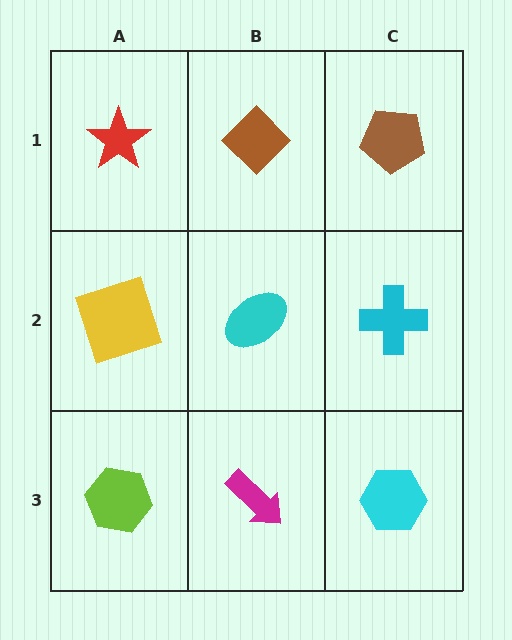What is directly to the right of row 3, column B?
A cyan hexagon.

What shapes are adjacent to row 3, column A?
A yellow square (row 2, column A), a magenta arrow (row 3, column B).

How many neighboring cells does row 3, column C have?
2.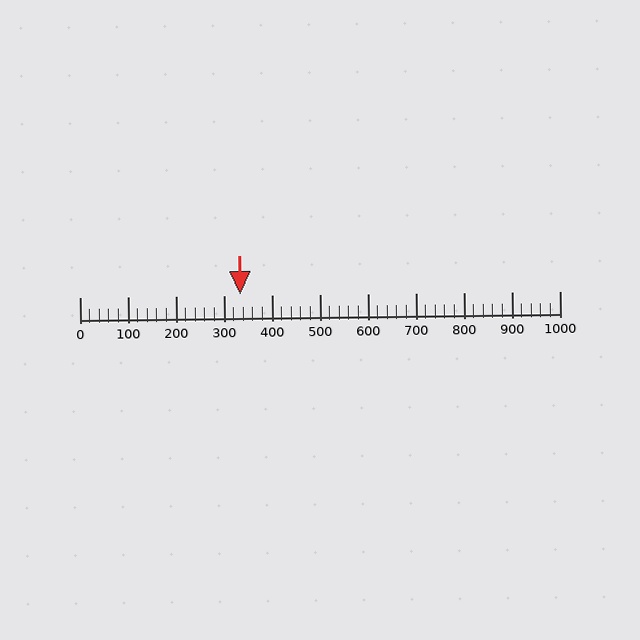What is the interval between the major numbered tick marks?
The major tick marks are spaced 100 units apart.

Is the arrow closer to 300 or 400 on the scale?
The arrow is closer to 300.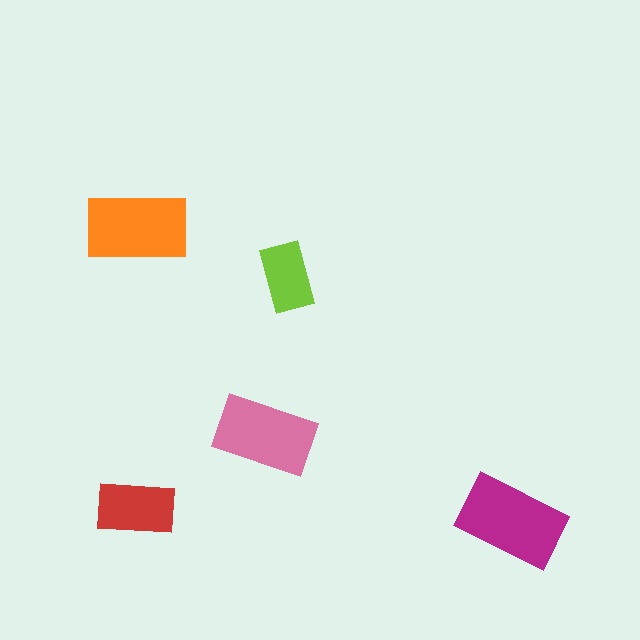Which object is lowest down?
The magenta rectangle is bottommost.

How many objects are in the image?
There are 5 objects in the image.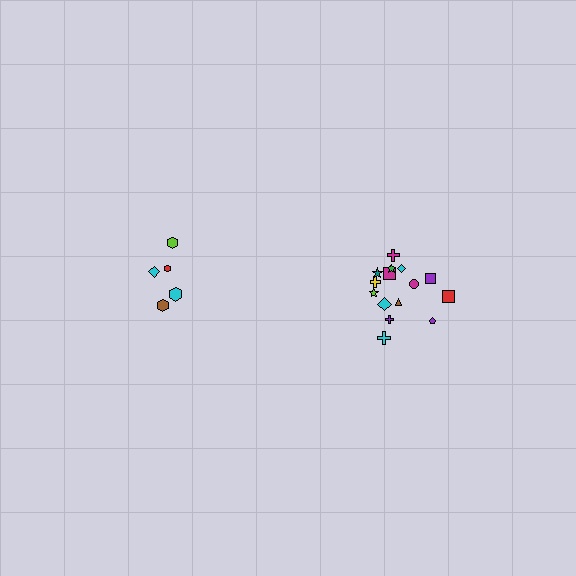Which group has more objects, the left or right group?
The right group.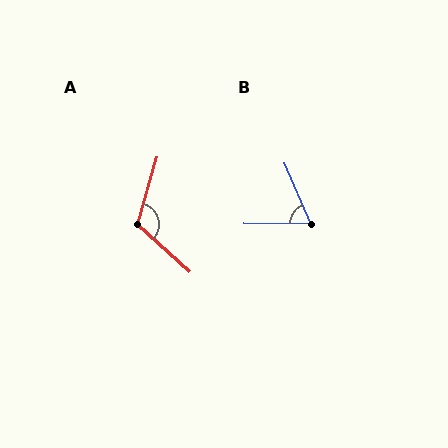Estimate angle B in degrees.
Approximately 66 degrees.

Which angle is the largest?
A, at approximately 116 degrees.